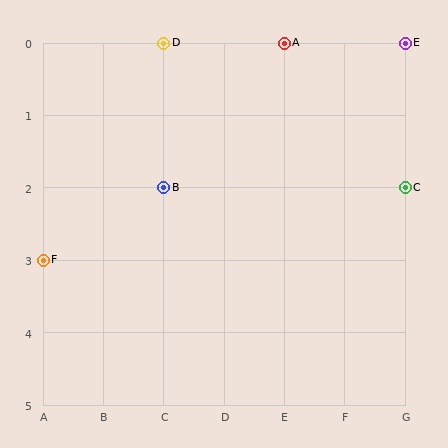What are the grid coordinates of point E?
Point E is at grid coordinates (G, 0).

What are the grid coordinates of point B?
Point B is at grid coordinates (C, 2).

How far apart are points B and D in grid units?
Points B and D are 2 rows apart.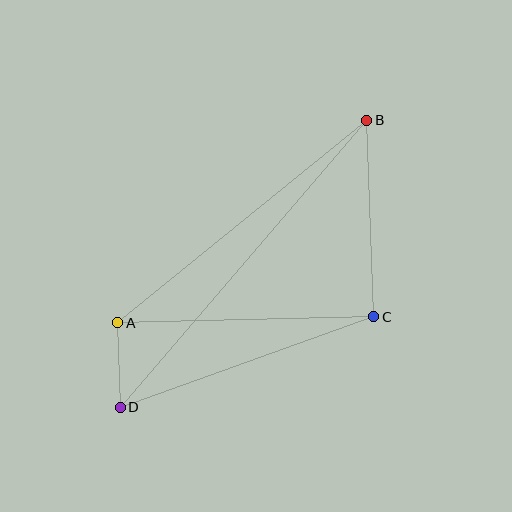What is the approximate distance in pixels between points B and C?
The distance between B and C is approximately 197 pixels.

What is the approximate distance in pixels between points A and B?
The distance between A and B is approximately 321 pixels.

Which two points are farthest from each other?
Points B and D are farthest from each other.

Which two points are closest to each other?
Points A and D are closest to each other.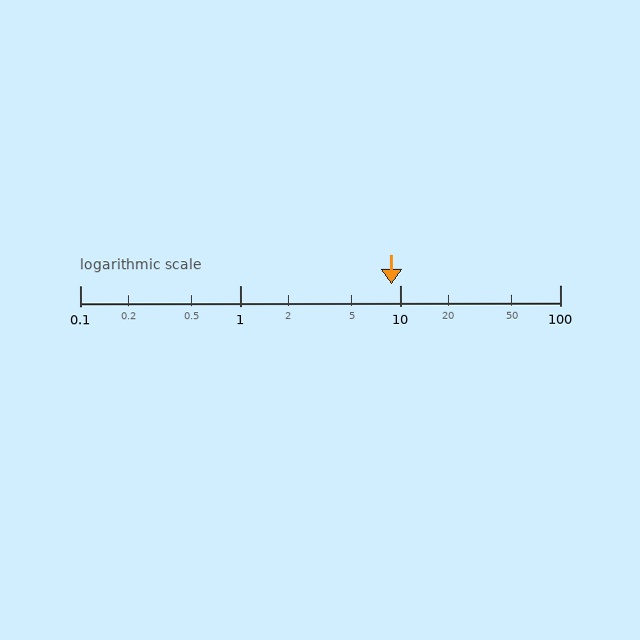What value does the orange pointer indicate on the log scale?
The pointer indicates approximately 8.8.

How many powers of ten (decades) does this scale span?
The scale spans 3 decades, from 0.1 to 100.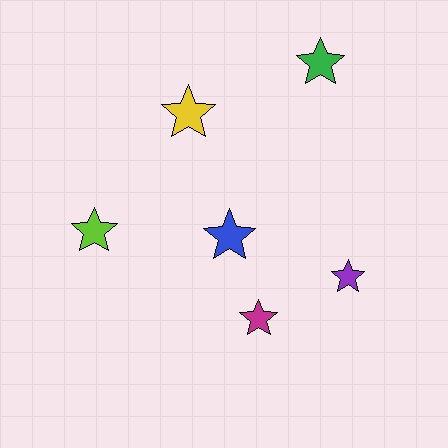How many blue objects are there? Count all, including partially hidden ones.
There is 1 blue object.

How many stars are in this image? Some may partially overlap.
There are 6 stars.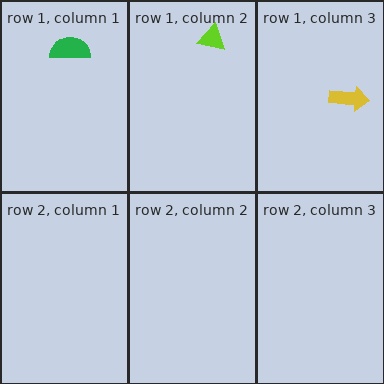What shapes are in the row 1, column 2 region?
The lime triangle.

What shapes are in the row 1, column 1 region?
The green semicircle.